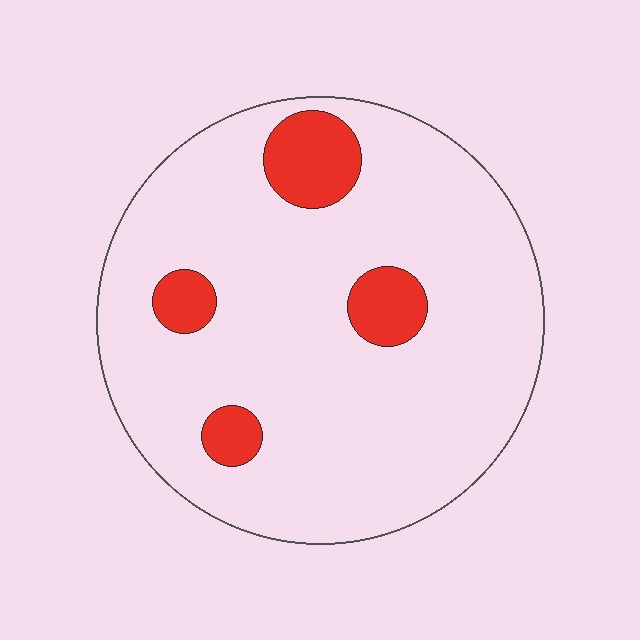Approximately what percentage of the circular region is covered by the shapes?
Approximately 10%.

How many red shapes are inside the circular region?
4.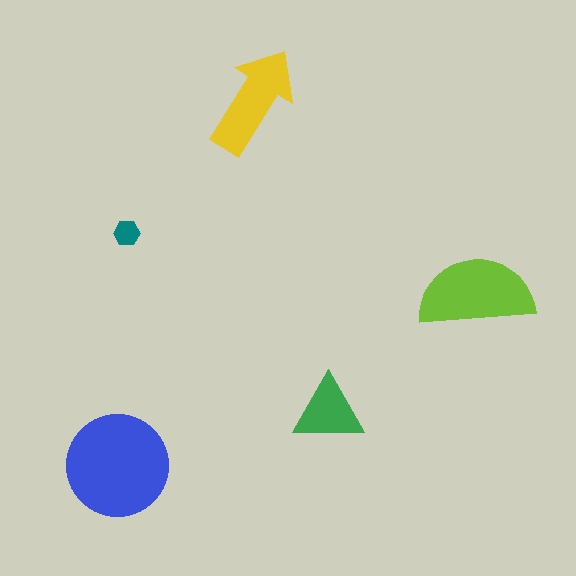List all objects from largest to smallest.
The blue circle, the lime semicircle, the yellow arrow, the green triangle, the teal hexagon.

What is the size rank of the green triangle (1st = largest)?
4th.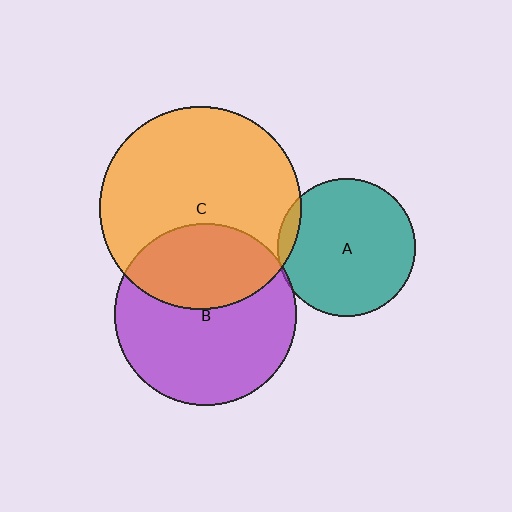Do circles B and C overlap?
Yes.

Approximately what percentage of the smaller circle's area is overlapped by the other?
Approximately 35%.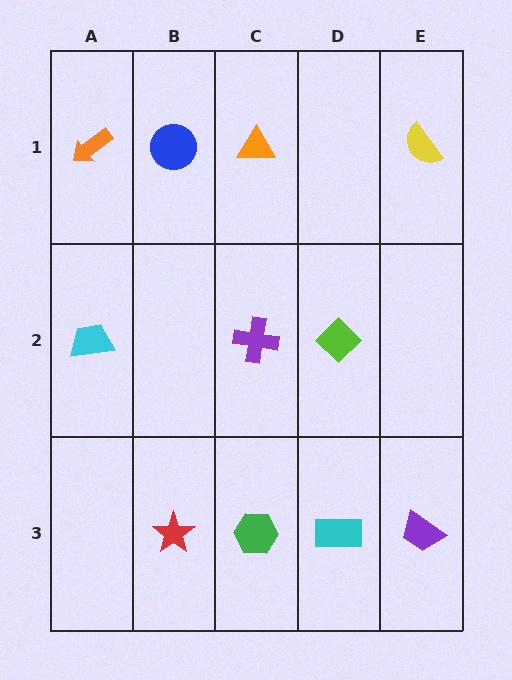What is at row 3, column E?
A purple trapezoid.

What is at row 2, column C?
A purple cross.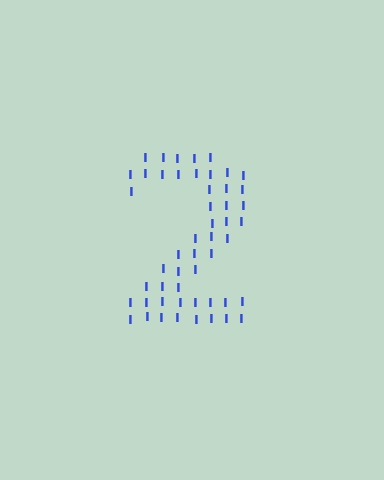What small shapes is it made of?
It is made of small letter I's.